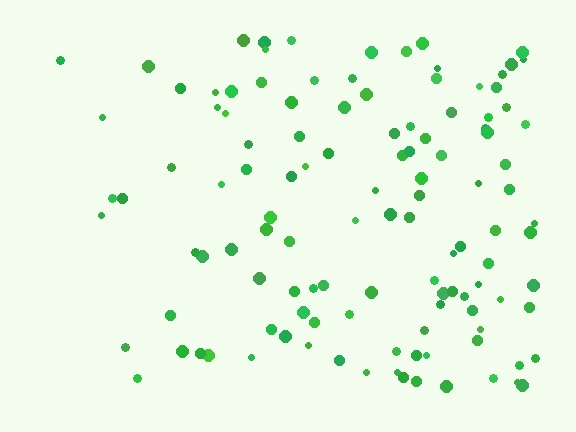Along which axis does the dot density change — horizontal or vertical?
Horizontal.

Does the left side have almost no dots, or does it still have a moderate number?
Still a moderate number, just noticeably fewer than the right.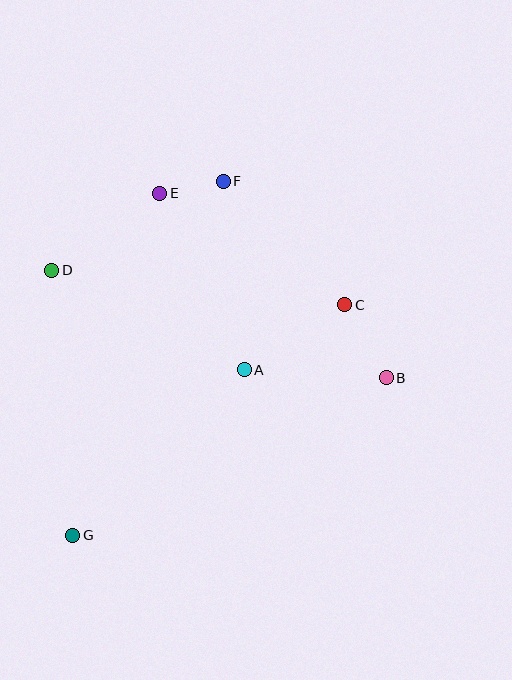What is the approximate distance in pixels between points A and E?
The distance between A and E is approximately 196 pixels.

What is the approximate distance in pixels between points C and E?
The distance between C and E is approximately 216 pixels.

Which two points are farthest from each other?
Points F and G are farthest from each other.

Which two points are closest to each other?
Points E and F are closest to each other.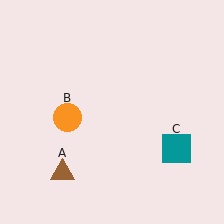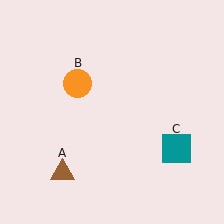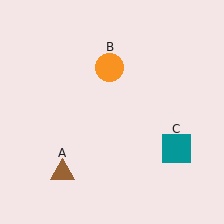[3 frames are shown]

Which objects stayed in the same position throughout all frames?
Brown triangle (object A) and teal square (object C) remained stationary.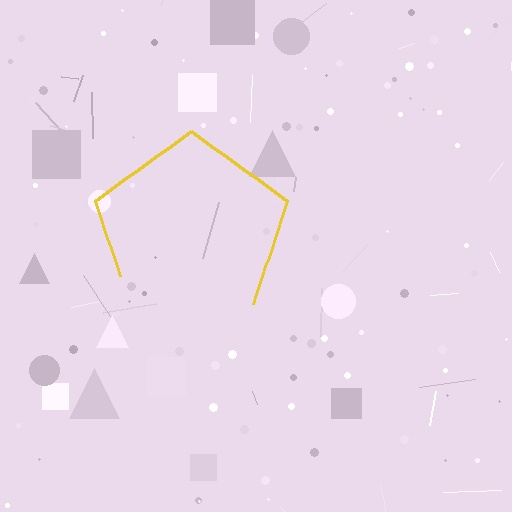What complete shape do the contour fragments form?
The contour fragments form a pentagon.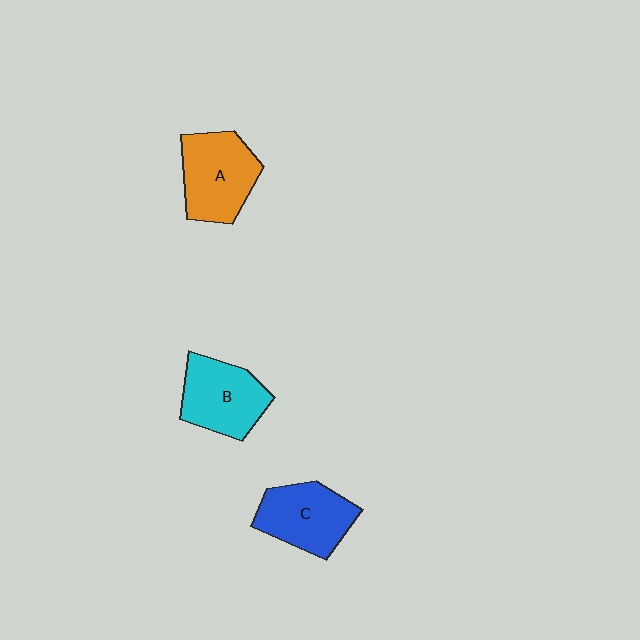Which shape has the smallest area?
Shape B (cyan).